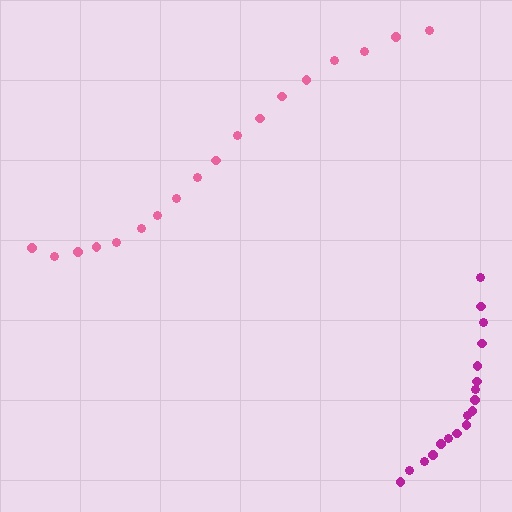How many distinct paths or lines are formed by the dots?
There are 2 distinct paths.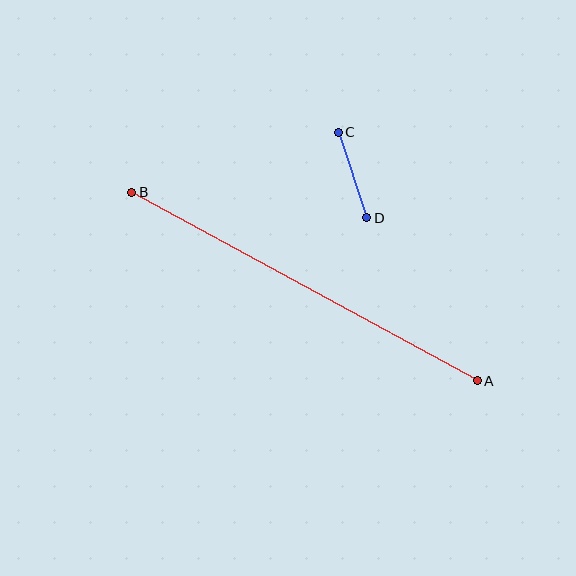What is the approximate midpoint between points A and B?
The midpoint is at approximately (304, 286) pixels.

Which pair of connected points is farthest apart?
Points A and B are farthest apart.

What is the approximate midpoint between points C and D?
The midpoint is at approximately (352, 175) pixels.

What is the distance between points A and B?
The distance is approximately 394 pixels.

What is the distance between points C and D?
The distance is approximately 90 pixels.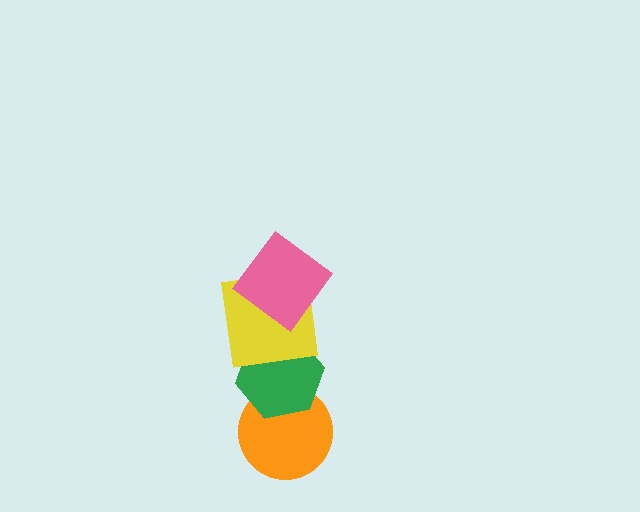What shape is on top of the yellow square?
The pink diamond is on top of the yellow square.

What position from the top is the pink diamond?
The pink diamond is 1st from the top.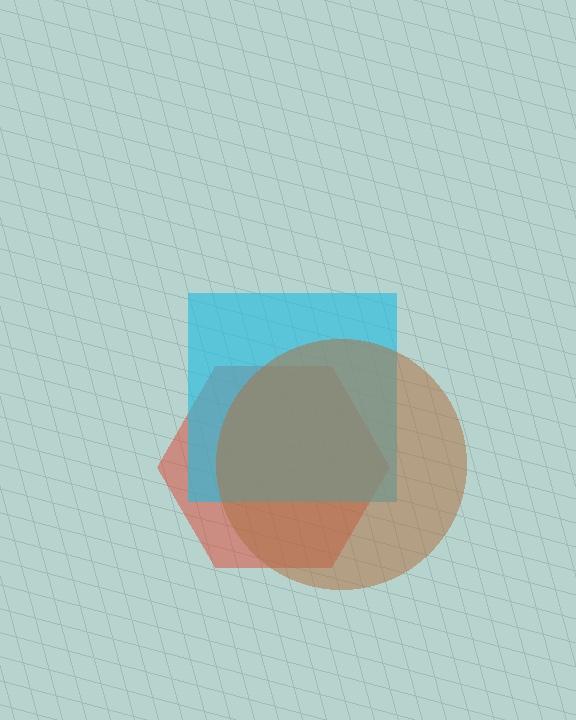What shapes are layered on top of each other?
The layered shapes are: a red hexagon, a cyan square, a brown circle.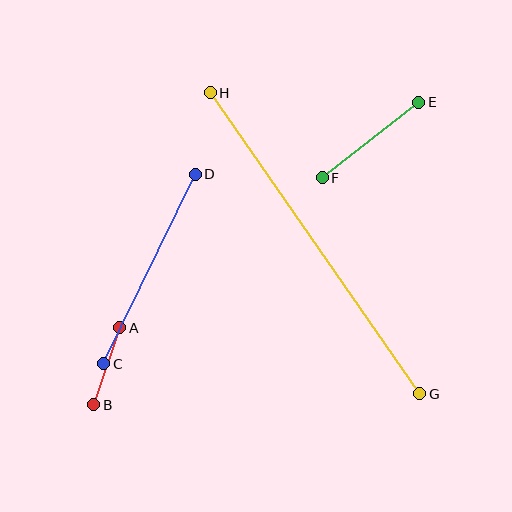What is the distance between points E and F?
The distance is approximately 123 pixels.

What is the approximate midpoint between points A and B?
The midpoint is at approximately (107, 366) pixels.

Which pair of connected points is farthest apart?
Points G and H are farthest apart.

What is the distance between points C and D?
The distance is approximately 210 pixels.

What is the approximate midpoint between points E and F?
The midpoint is at approximately (370, 140) pixels.